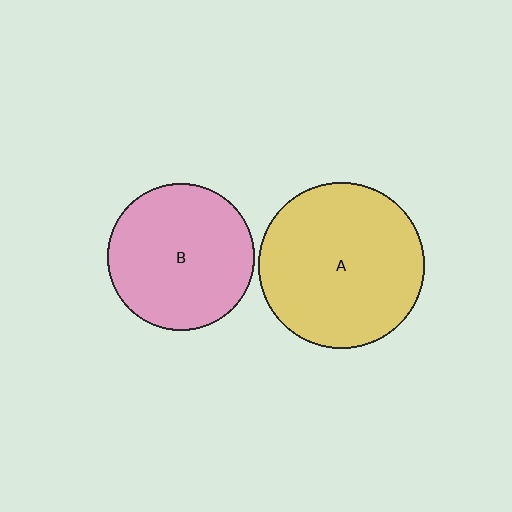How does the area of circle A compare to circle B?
Approximately 1.3 times.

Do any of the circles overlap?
No, none of the circles overlap.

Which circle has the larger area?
Circle A (yellow).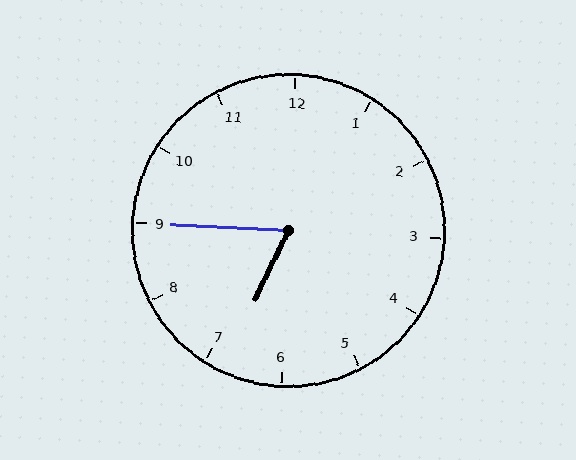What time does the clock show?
6:45.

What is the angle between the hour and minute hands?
Approximately 68 degrees.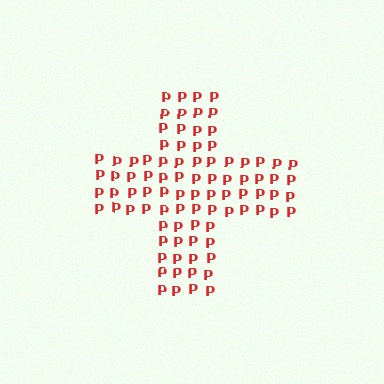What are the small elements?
The small elements are letter P's.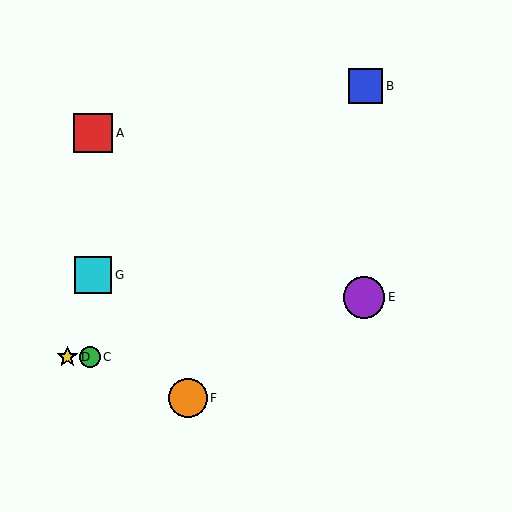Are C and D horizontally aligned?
Yes, both are at y≈357.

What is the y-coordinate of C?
Object C is at y≈357.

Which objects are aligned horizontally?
Objects C, D are aligned horizontally.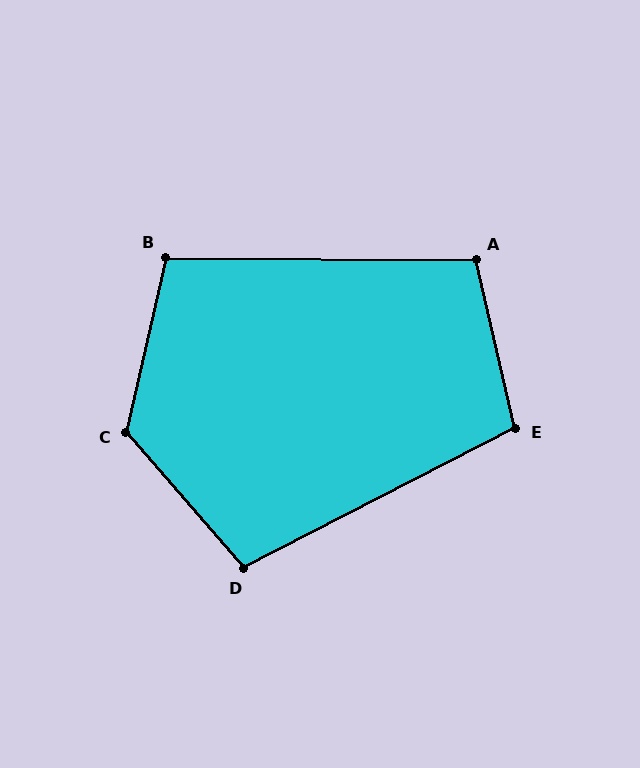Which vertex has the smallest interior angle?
B, at approximately 102 degrees.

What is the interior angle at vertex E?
Approximately 104 degrees (obtuse).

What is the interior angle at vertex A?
Approximately 103 degrees (obtuse).